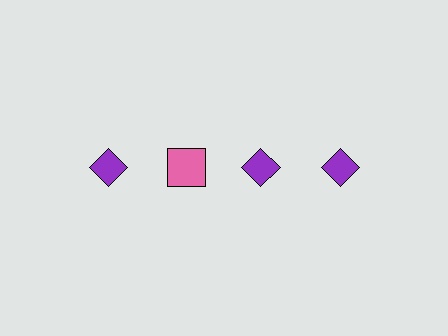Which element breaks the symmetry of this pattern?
The pink square in the top row, second from left column breaks the symmetry. All other shapes are purple diamonds.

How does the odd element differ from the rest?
It differs in both color (pink instead of purple) and shape (square instead of diamond).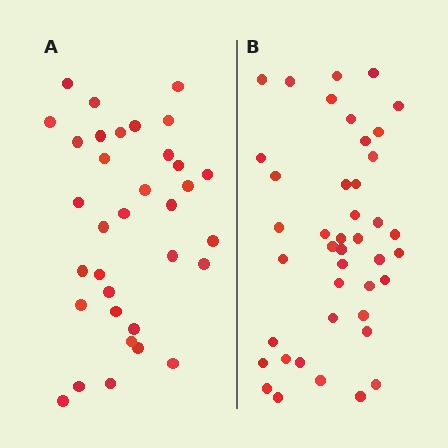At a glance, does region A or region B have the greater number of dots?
Region B (the right region) has more dots.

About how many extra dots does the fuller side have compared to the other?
Region B has roughly 8 or so more dots than region A.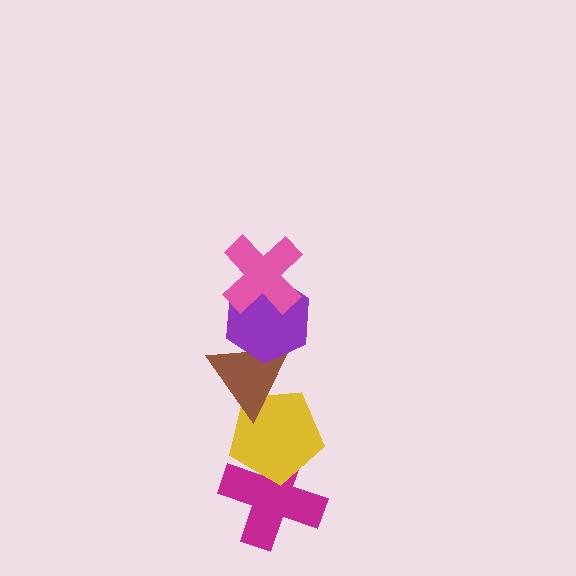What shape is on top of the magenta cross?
The yellow pentagon is on top of the magenta cross.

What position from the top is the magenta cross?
The magenta cross is 5th from the top.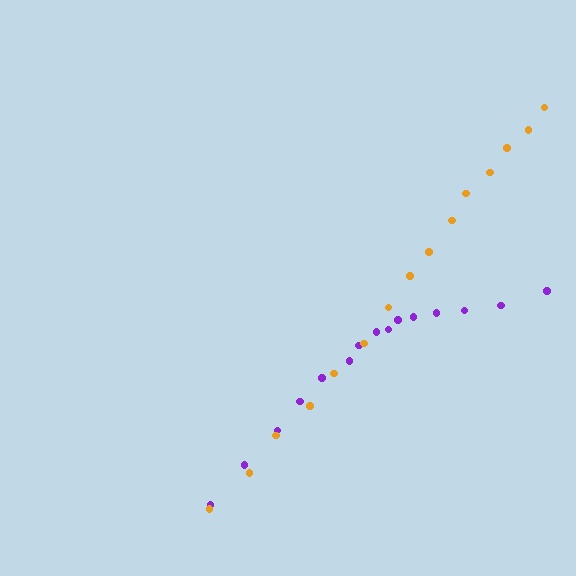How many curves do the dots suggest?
There are 2 distinct paths.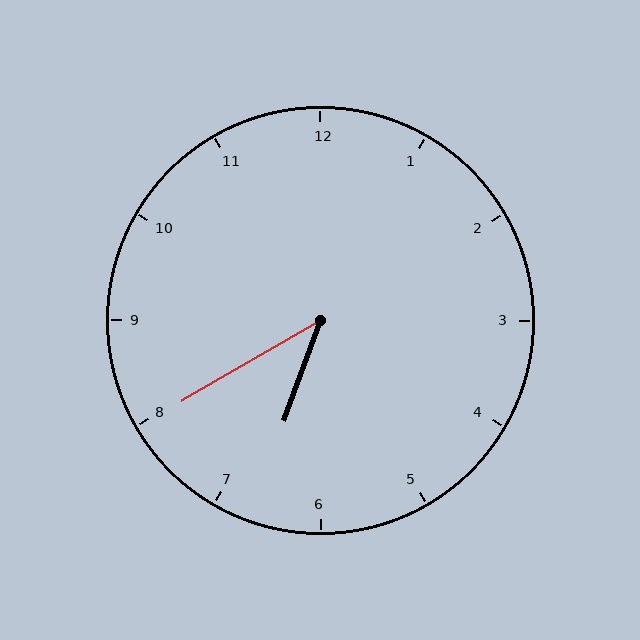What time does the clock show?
6:40.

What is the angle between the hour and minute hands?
Approximately 40 degrees.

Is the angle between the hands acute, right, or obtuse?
It is acute.